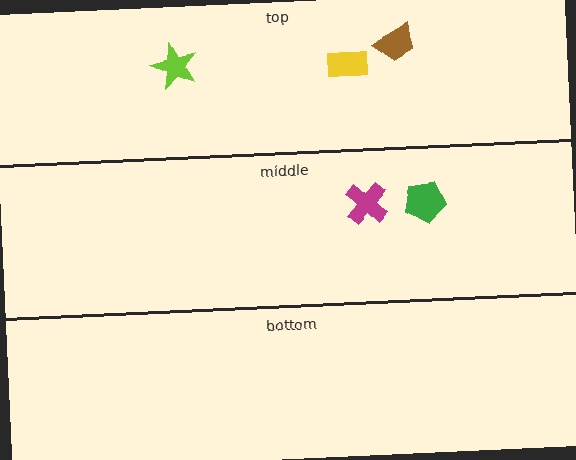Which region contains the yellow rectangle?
The top region.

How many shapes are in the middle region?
2.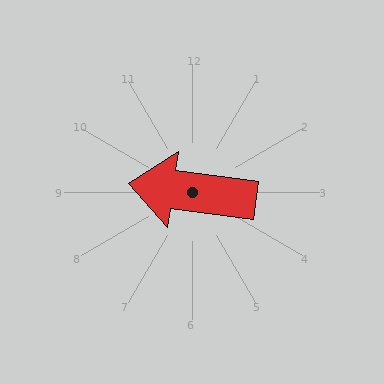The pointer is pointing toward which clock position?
Roughly 9 o'clock.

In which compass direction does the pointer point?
West.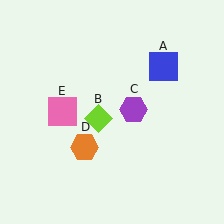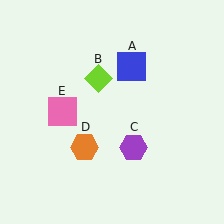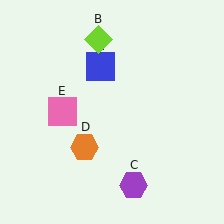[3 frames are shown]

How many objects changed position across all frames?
3 objects changed position: blue square (object A), lime diamond (object B), purple hexagon (object C).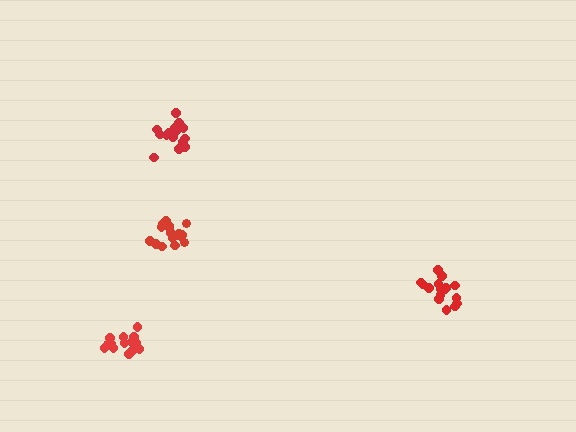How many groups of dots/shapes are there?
There are 4 groups.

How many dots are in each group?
Group 1: 17 dots, Group 2: 14 dots, Group 3: 16 dots, Group 4: 19 dots (66 total).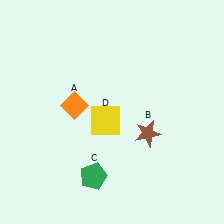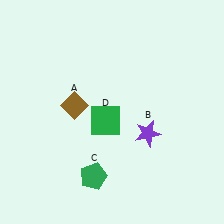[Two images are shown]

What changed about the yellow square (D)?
In Image 1, D is yellow. In Image 2, it changed to green.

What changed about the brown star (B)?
In Image 1, B is brown. In Image 2, it changed to purple.